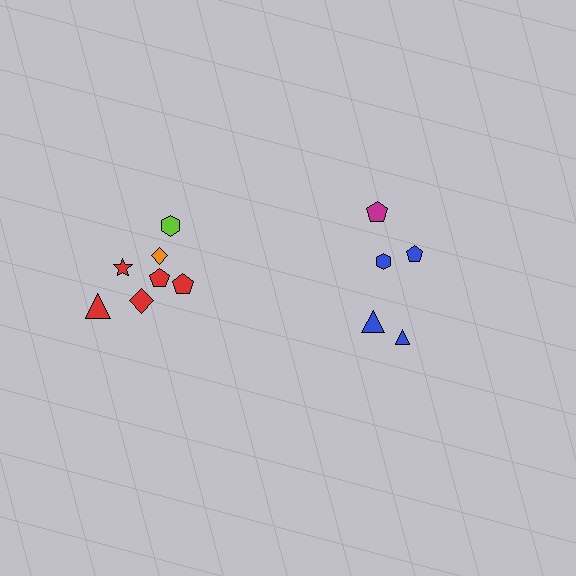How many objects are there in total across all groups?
There are 12 objects.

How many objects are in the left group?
There are 7 objects.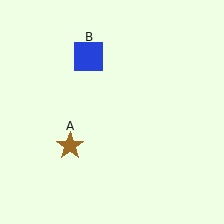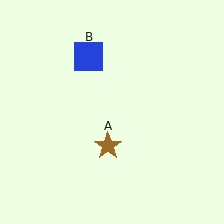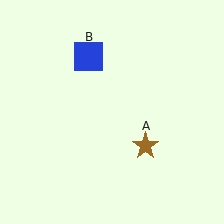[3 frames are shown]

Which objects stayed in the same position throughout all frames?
Blue square (object B) remained stationary.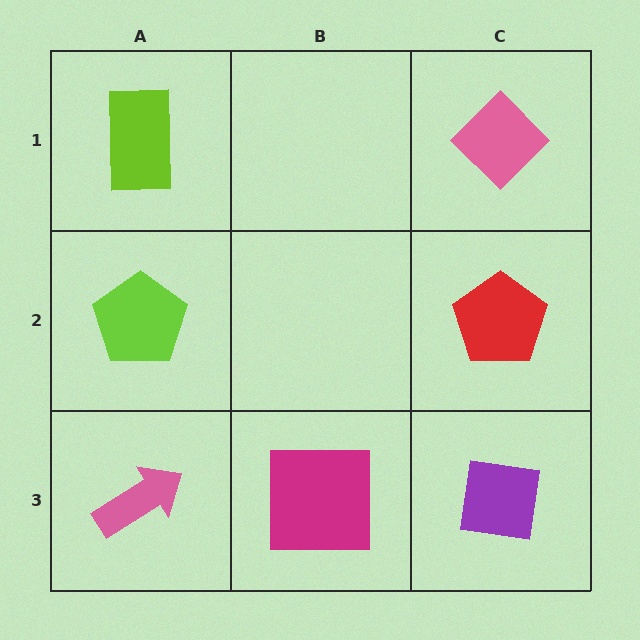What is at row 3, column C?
A purple square.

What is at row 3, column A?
A pink arrow.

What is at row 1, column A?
A lime rectangle.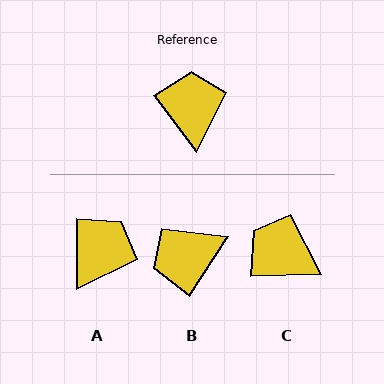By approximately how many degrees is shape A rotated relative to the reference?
Approximately 37 degrees clockwise.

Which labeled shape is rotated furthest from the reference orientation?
B, about 110 degrees away.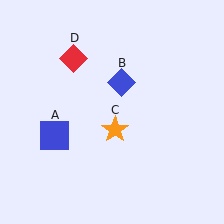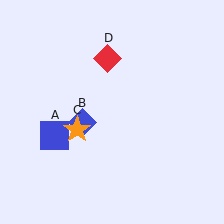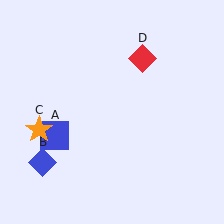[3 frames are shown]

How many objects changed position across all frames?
3 objects changed position: blue diamond (object B), orange star (object C), red diamond (object D).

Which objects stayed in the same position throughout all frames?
Blue square (object A) remained stationary.